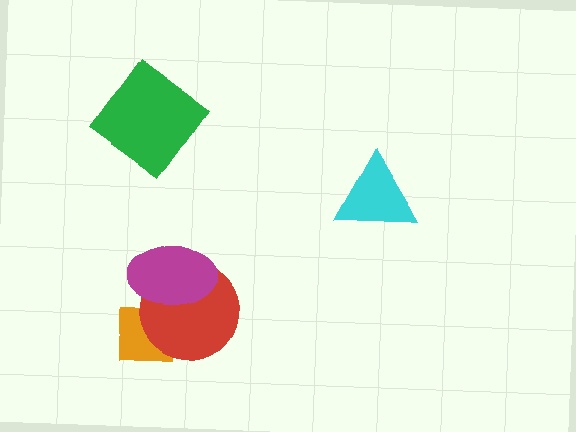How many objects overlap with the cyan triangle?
0 objects overlap with the cyan triangle.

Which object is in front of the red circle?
The magenta ellipse is in front of the red circle.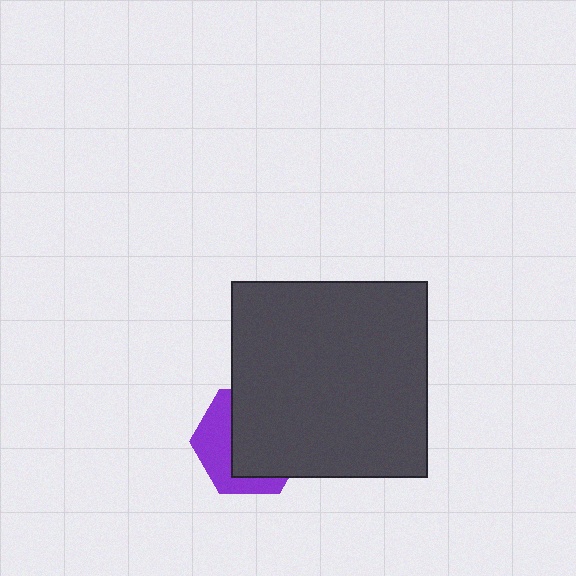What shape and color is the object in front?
The object in front is a dark gray square.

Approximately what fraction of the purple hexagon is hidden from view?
Roughly 61% of the purple hexagon is hidden behind the dark gray square.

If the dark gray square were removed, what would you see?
You would see the complete purple hexagon.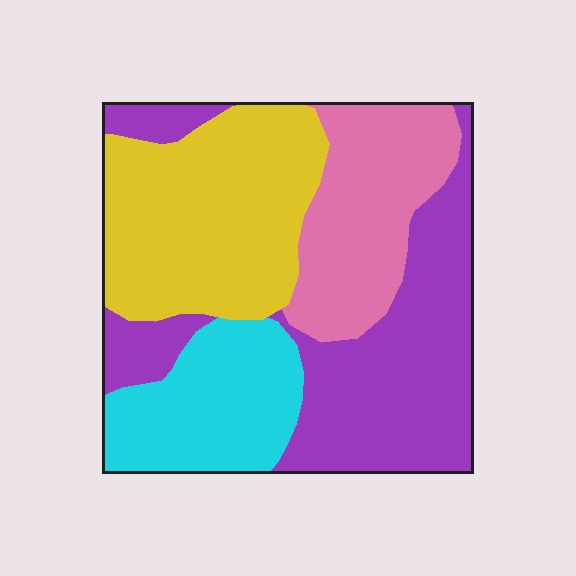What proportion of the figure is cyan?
Cyan takes up about one sixth (1/6) of the figure.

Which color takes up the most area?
Purple, at roughly 35%.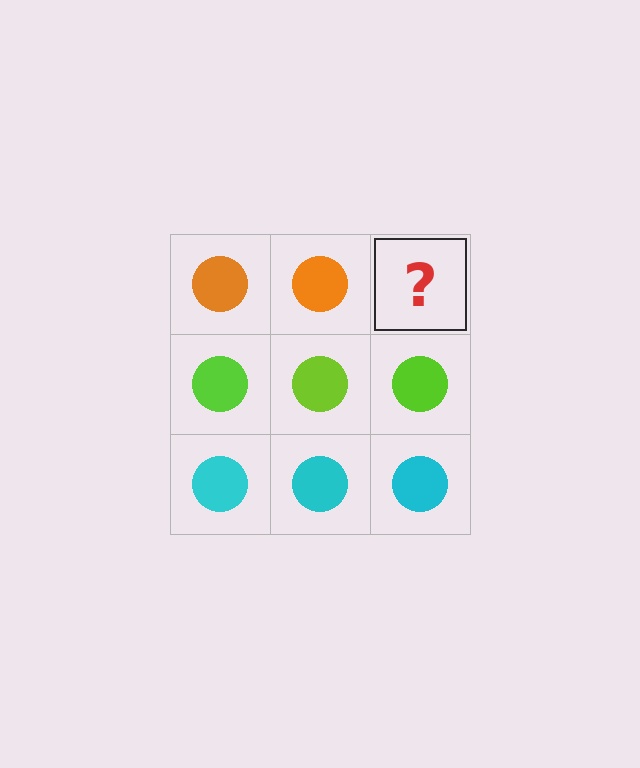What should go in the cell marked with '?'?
The missing cell should contain an orange circle.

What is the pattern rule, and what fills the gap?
The rule is that each row has a consistent color. The gap should be filled with an orange circle.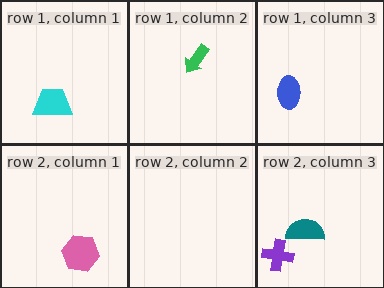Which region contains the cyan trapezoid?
The row 1, column 1 region.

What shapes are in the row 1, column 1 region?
The cyan trapezoid.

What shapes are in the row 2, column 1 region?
The pink hexagon.